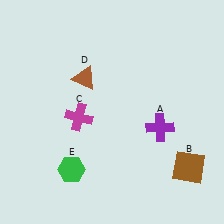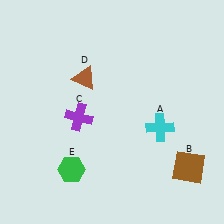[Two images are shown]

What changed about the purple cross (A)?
In Image 1, A is purple. In Image 2, it changed to cyan.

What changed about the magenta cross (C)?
In Image 1, C is magenta. In Image 2, it changed to purple.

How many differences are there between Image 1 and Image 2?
There are 2 differences between the two images.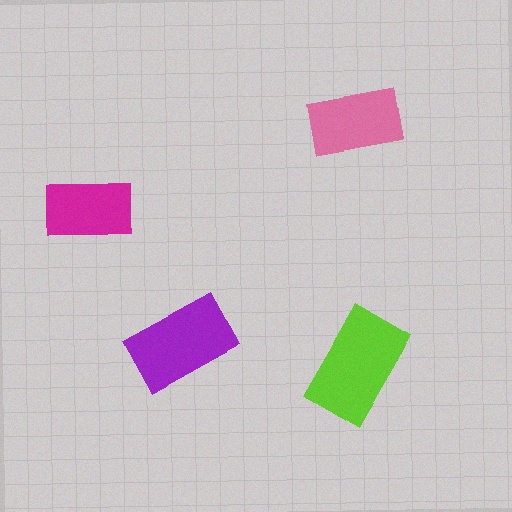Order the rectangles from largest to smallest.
the lime one, the purple one, the pink one, the magenta one.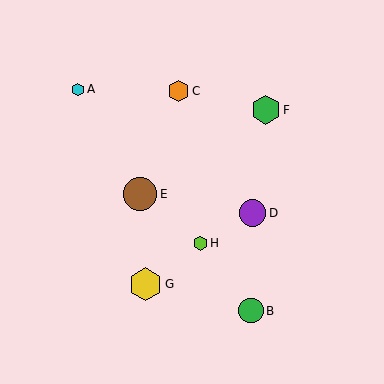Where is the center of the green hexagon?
The center of the green hexagon is at (266, 110).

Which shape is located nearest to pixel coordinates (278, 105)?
The green hexagon (labeled F) at (266, 110) is nearest to that location.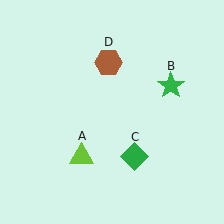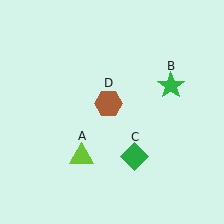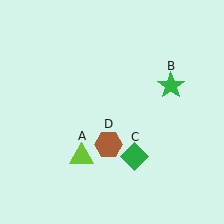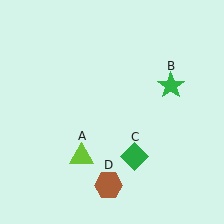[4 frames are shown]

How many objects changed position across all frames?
1 object changed position: brown hexagon (object D).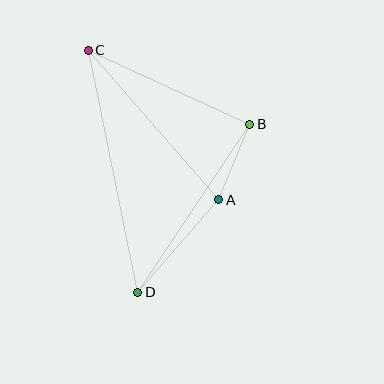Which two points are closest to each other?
Points A and B are closest to each other.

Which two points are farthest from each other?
Points C and D are farthest from each other.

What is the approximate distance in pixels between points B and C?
The distance between B and C is approximately 177 pixels.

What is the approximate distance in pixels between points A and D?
The distance between A and D is approximately 123 pixels.